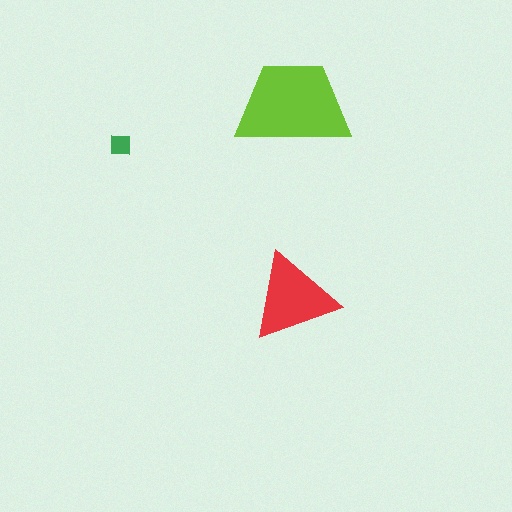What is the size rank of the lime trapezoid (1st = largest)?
1st.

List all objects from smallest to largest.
The green square, the red triangle, the lime trapezoid.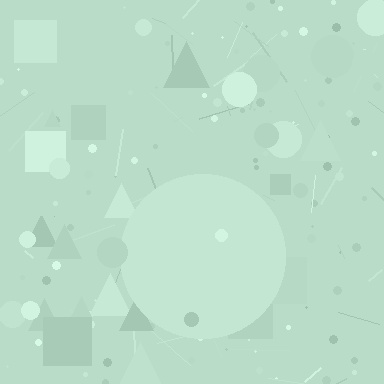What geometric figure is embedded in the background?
A circle is embedded in the background.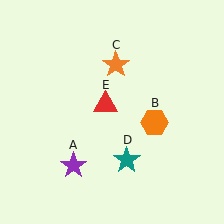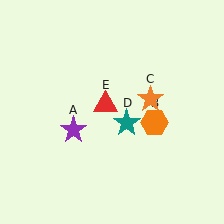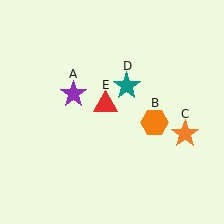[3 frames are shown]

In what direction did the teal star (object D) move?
The teal star (object D) moved up.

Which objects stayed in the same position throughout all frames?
Orange hexagon (object B) and red triangle (object E) remained stationary.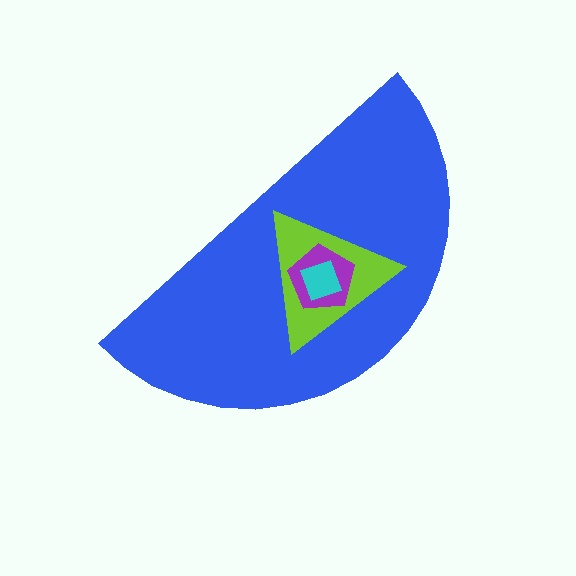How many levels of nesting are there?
4.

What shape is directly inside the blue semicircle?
The lime triangle.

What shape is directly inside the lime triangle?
The purple pentagon.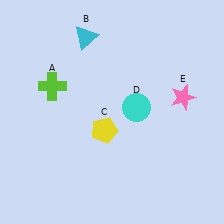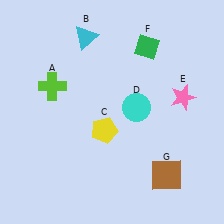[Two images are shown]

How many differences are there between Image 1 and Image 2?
There are 2 differences between the two images.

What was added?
A green diamond (F), a brown square (G) were added in Image 2.